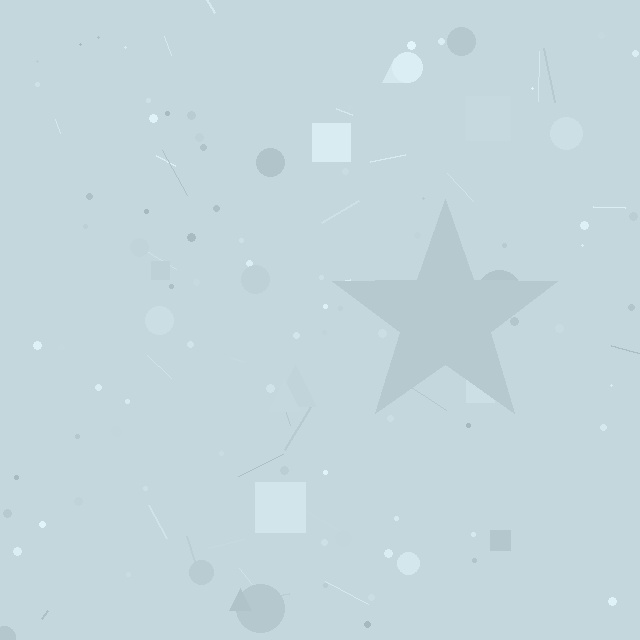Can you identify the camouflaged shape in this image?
The camouflaged shape is a star.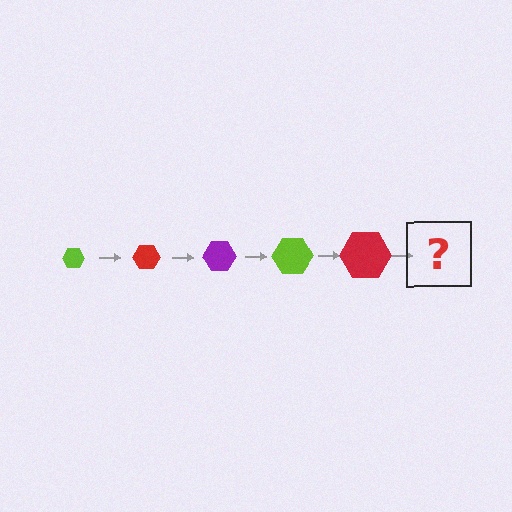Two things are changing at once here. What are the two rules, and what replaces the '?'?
The two rules are that the hexagon grows larger each step and the color cycles through lime, red, and purple. The '?' should be a purple hexagon, larger than the previous one.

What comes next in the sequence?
The next element should be a purple hexagon, larger than the previous one.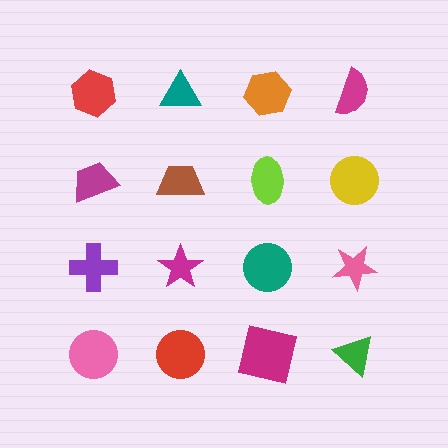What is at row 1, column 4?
A magenta semicircle.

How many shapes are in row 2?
4 shapes.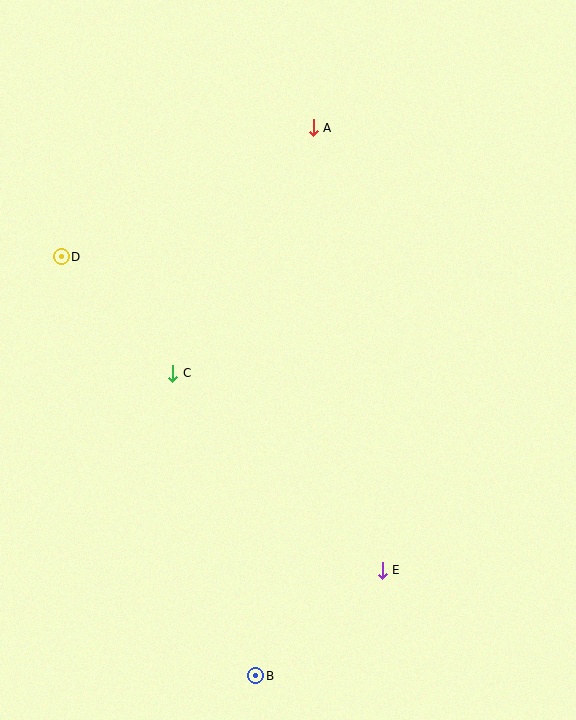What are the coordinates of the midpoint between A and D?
The midpoint between A and D is at (187, 192).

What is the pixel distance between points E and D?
The distance between E and D is 449 pixels.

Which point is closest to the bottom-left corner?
Point B is closest to the bottom-left corner.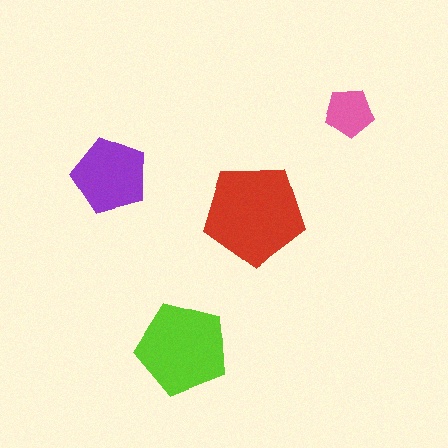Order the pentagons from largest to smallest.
the red one, the lime one, the purple one, the pink one.